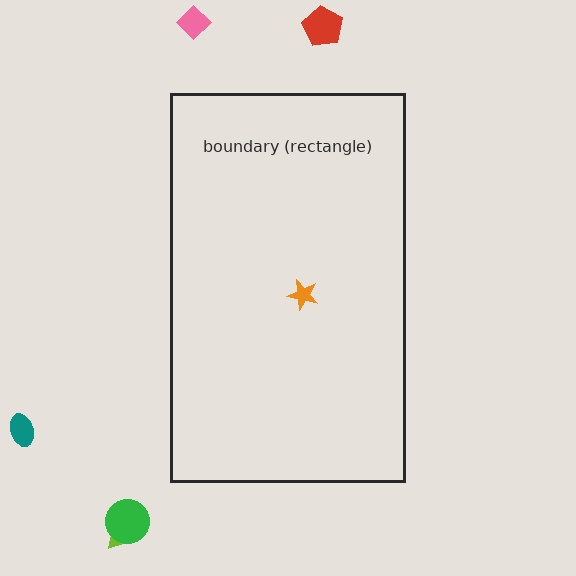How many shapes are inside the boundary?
1 inside, 5 outside.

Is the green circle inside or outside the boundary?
Outside.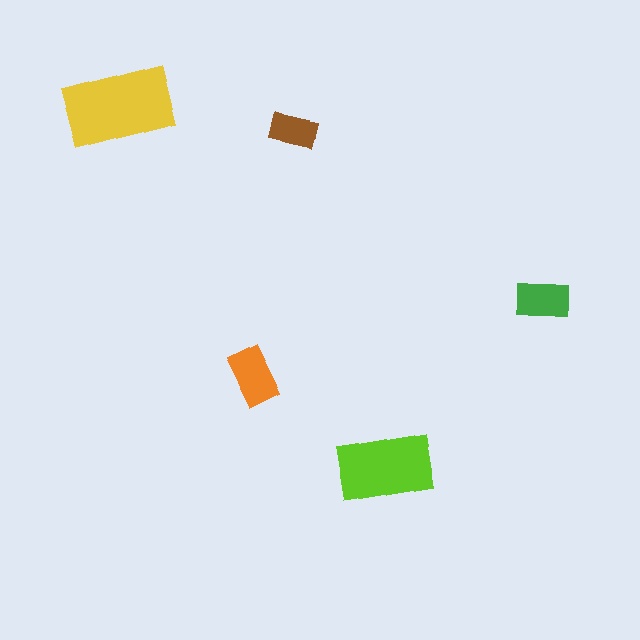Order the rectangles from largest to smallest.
the yellow one, the lime one, the orange one, the green one, the brown one.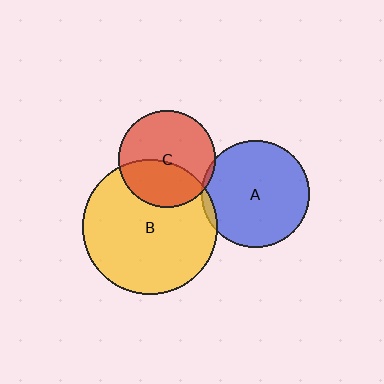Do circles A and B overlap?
Yes.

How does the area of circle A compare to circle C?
Approximately 1.2 times.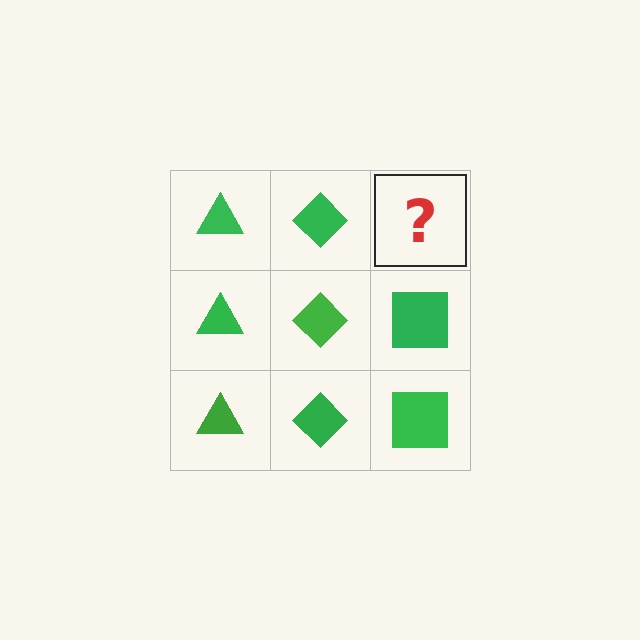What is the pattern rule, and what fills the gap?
The rule is that each column has a consistent shape. The gap should be filled with a green square.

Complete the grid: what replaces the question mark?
The question mark should be replaced with a green square.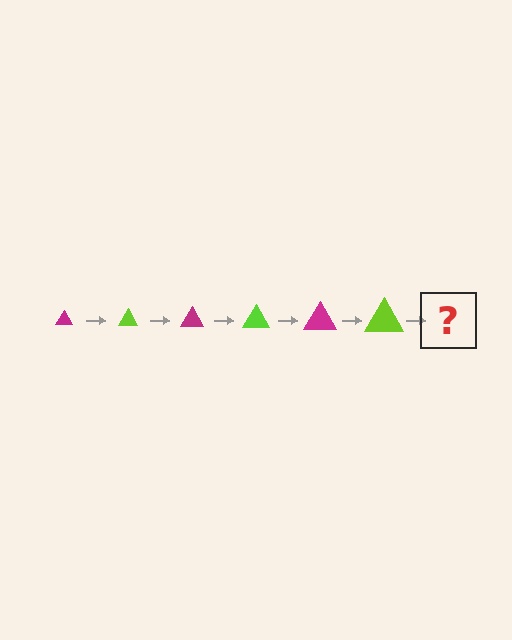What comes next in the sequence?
The next element should be a magenta triangle, larger than the previous one.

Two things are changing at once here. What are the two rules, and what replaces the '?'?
The two rules are that the triangle grows larger each step and the color cycles through magenta and lime. The '?' should be a magenta triangle, larger than the previous one.